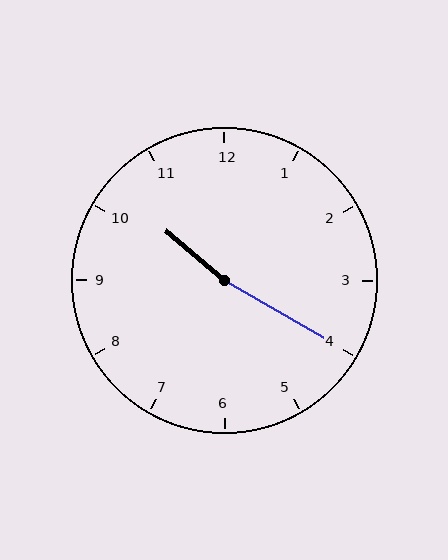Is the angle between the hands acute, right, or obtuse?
It is obtuse.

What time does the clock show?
10:20.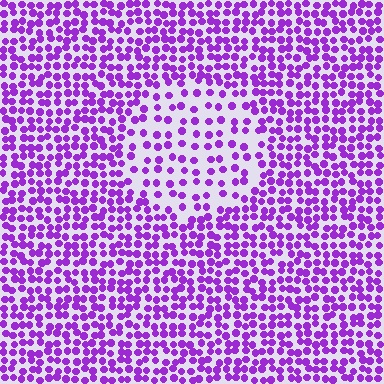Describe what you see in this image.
The image contains small purple elements arranged at two different densities. A circle-shaped region is visible where the elements are less densely packed than the surrounding area.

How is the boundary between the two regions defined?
The boundary is defined by a change in element density (approximately 2.0x ratio). All elements are the same color, size, and shape.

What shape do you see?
I see a circle.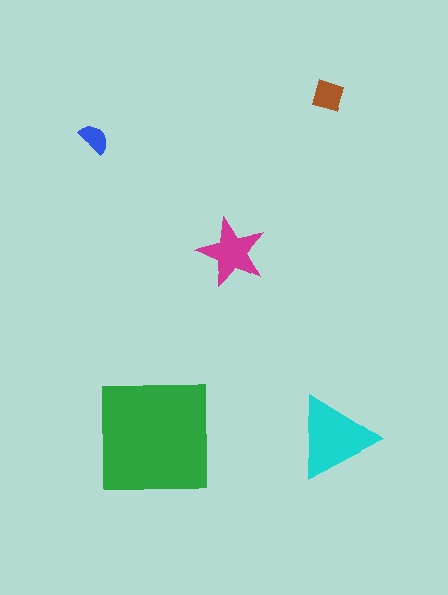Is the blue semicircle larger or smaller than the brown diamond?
Smaller.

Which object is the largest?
The green square.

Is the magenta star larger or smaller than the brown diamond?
Larger.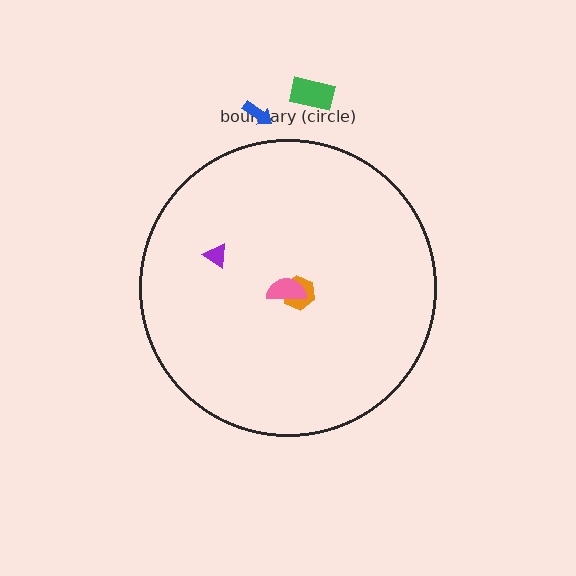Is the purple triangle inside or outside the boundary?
Inside.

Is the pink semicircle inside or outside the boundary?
Inside.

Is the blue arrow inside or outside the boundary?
Outside.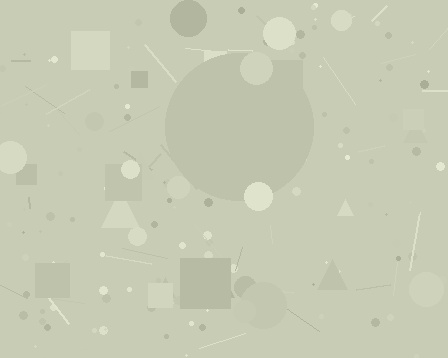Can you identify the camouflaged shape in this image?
The camouflaged shape is a circle.